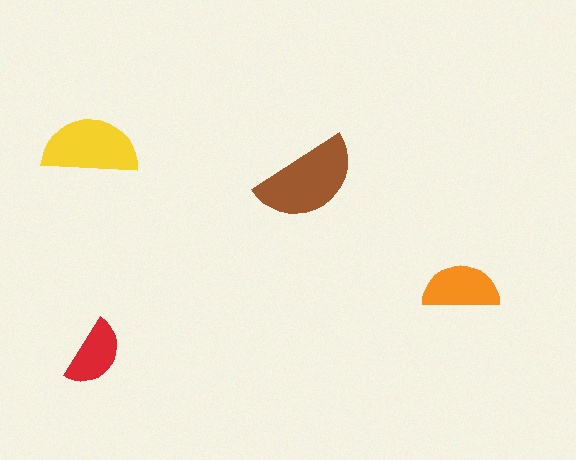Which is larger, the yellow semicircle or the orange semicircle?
The yellow one.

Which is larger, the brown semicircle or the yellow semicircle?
The brown one.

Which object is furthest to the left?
The yellow semicircle is leftmost.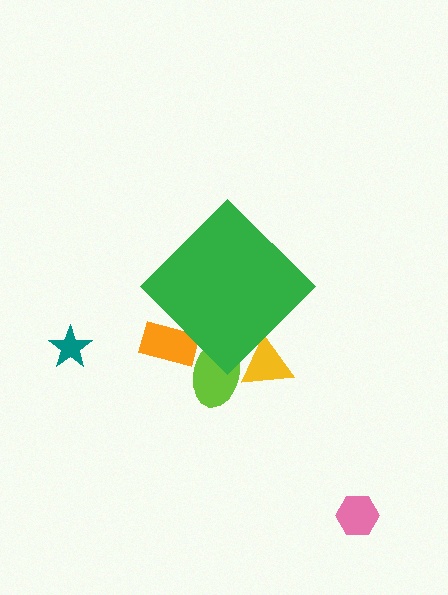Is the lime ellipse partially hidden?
Yes, the lime ellipse is partially hidden behind the green diamond.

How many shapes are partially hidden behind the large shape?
3 shapes are partially hidden.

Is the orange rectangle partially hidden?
Yes, the orange rectangle is partially hidden behind the green diamond.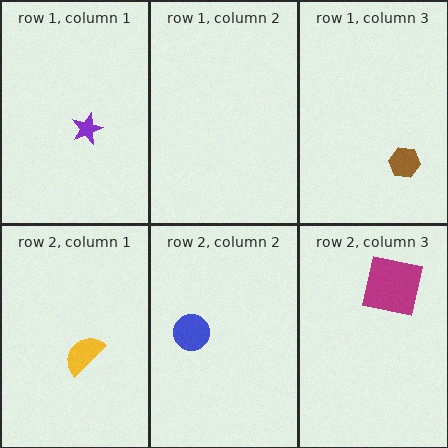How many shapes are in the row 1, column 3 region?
1.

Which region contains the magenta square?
The row 2, column 3 region.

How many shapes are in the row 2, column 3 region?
1.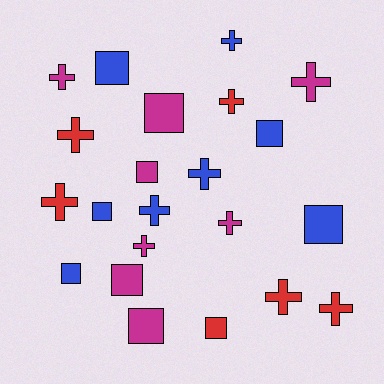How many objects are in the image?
There are 22 objects.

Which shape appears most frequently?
Cross, with 12 objects.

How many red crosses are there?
There are 5 red crosses.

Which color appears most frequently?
Magenta, with 8 objects.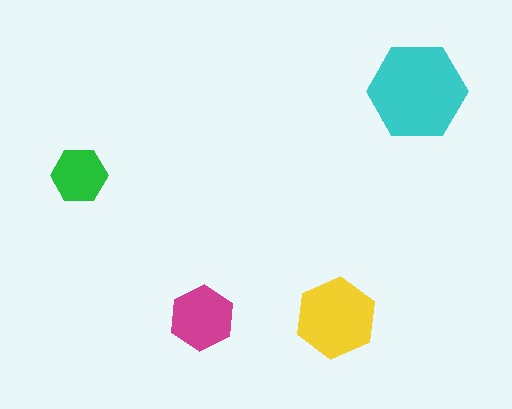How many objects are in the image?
There are 4 objects in the image.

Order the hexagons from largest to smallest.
the cyan one, the yellow one, the magenta one, the green one.